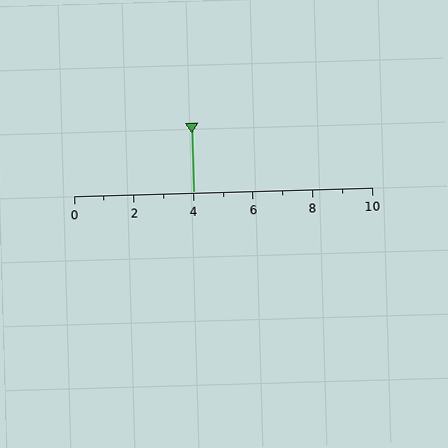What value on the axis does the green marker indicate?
The marker indicates approximately 4.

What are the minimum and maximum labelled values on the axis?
The axis runs from 0 to 10.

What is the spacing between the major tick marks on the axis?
The major ticks are spaced 2 apart.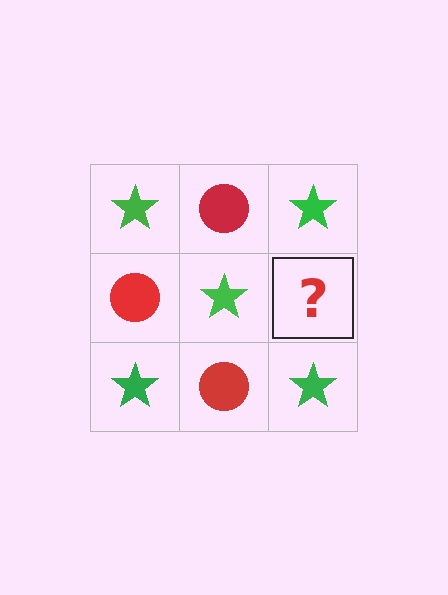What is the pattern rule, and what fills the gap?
The rule is that it alternates green star and red circle in a checkerboard pattern. The gap should be filled with a red circle.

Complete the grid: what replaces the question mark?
The question mark should be replaced with a red circle.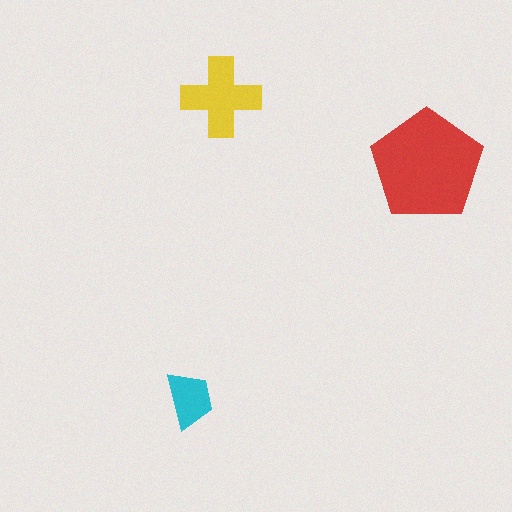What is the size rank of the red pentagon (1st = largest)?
1st.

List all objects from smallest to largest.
The cyan trapezoid, the yellow cross, the red pentagon.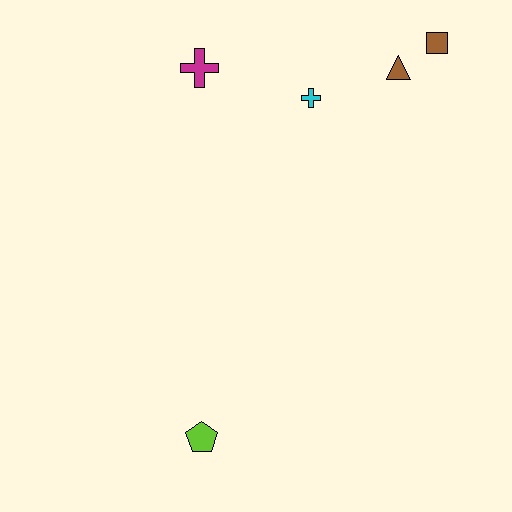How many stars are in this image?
There are no stars.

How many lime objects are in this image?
There is 1 lime object.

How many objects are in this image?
There are 5 objects.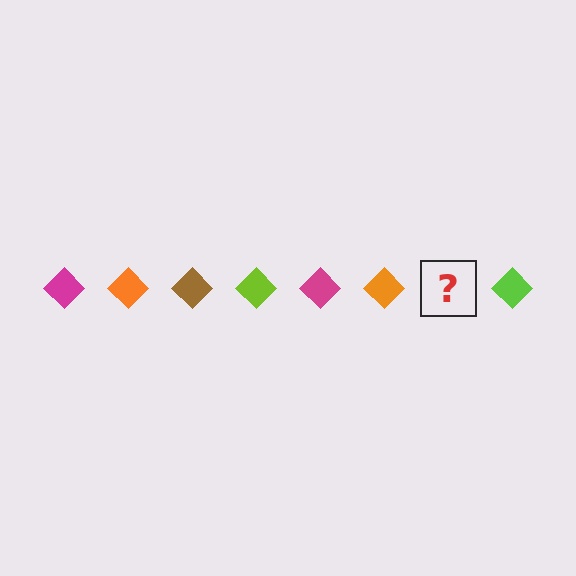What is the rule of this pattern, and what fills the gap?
The rule is that the pattern cycles through magenta, orange, brown, lime diamonds. The gap should be filled with a brown diamond.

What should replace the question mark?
The question mark should be replaced with a brown diamond.